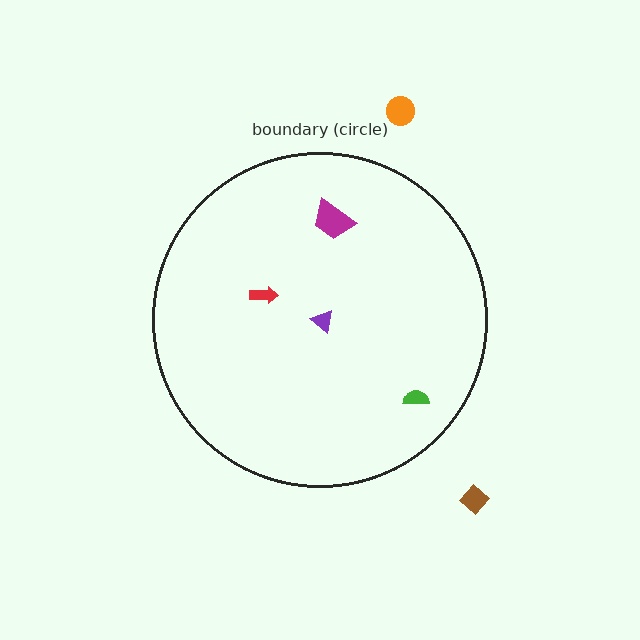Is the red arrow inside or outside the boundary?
Inside.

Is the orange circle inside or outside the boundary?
Outside.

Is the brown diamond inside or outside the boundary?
Outside.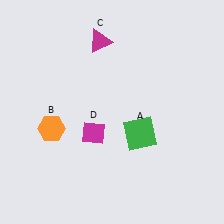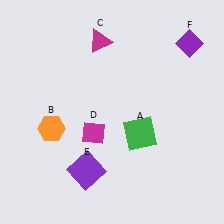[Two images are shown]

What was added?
A purple square (E), a purple diamond (F) were added in Image 2.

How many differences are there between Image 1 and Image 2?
There are 2 differences between the two images.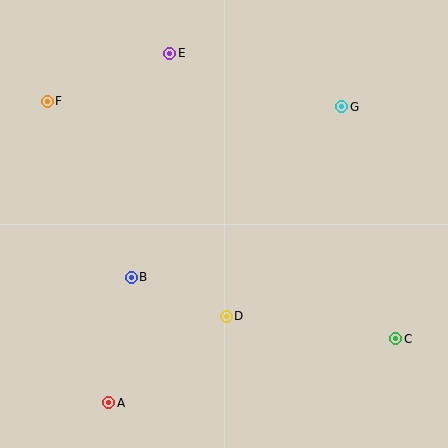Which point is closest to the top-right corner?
Point G is closest to the top-right corner.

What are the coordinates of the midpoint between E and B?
The midpoint between E and B is at (150, 165).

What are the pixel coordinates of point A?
Point A is at (109, 403).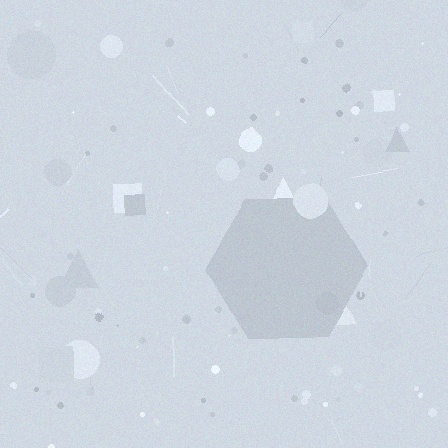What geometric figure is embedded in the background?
A hexagon is embedded in the background.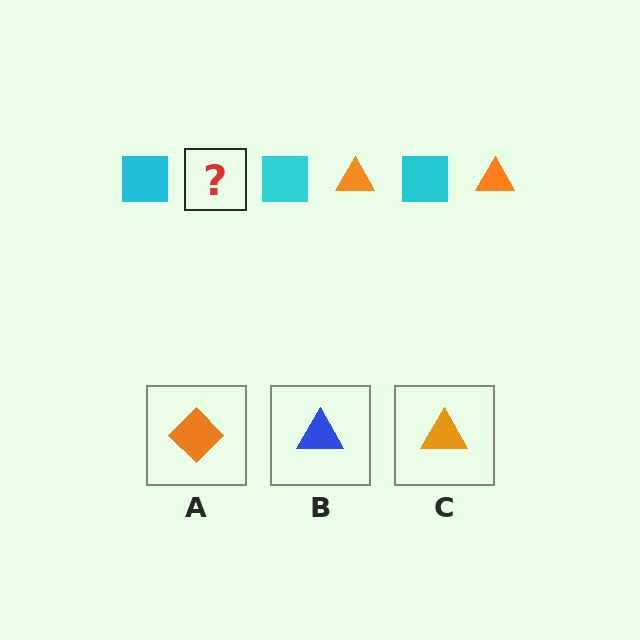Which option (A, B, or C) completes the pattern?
C.